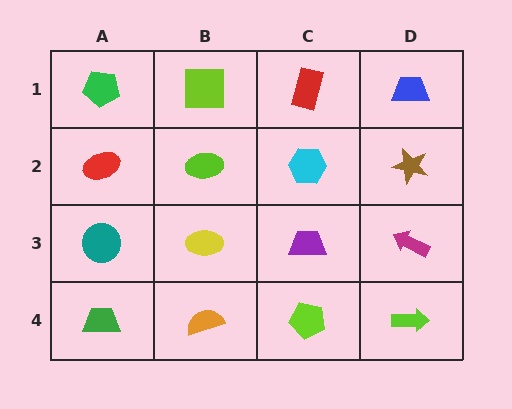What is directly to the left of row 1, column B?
A green pentagon.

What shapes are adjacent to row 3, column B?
A lime ellipse (row 2, column B), an orange semicircle (row 4, column B), a teal circle (row 3, column A), a purple trapezoid (row 3, column C).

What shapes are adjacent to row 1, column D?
A brown star (row 2, column D), a red rectangle (row 1, column C).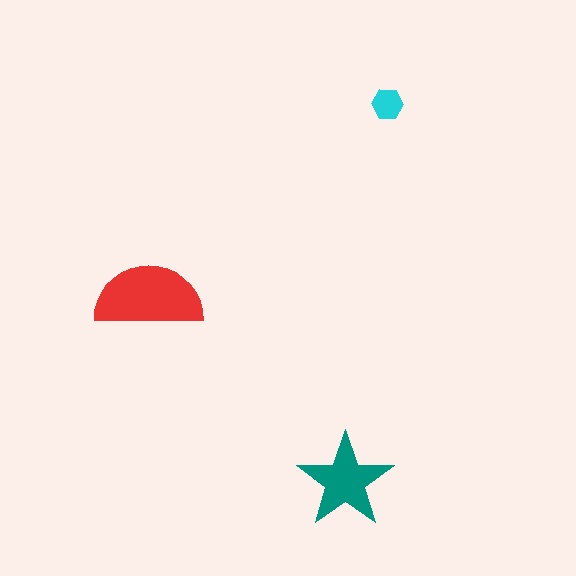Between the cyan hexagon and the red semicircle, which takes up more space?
The red semicircle.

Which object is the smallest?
The cyan hexagon.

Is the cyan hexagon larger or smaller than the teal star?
Smaller.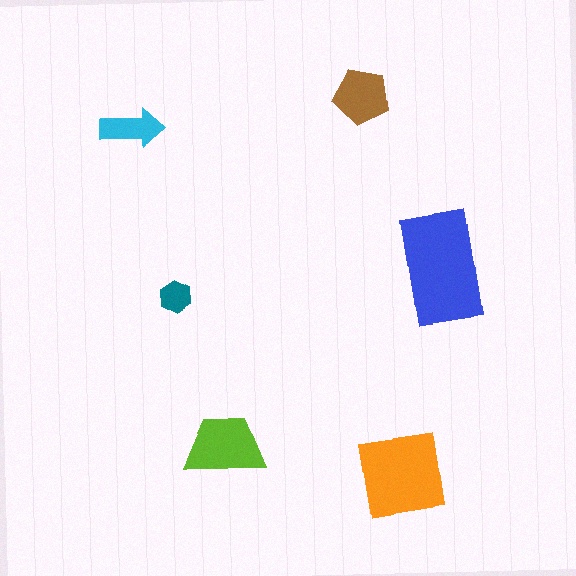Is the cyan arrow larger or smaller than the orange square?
Smaller.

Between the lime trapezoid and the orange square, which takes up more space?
The orange square.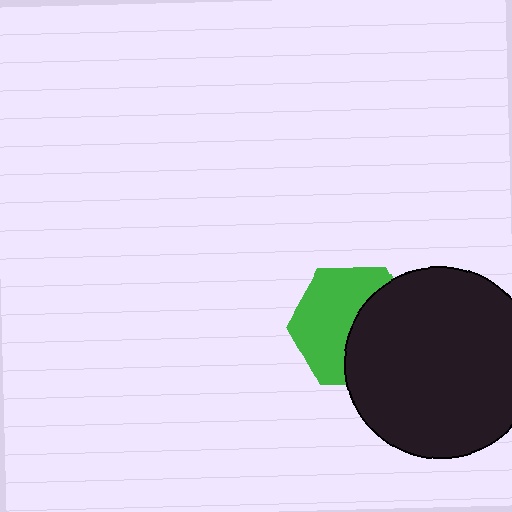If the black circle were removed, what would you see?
You would see the complete green hexagon.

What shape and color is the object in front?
The object in front is a black circle.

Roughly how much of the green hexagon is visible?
About half of it is visible (roughly 55%).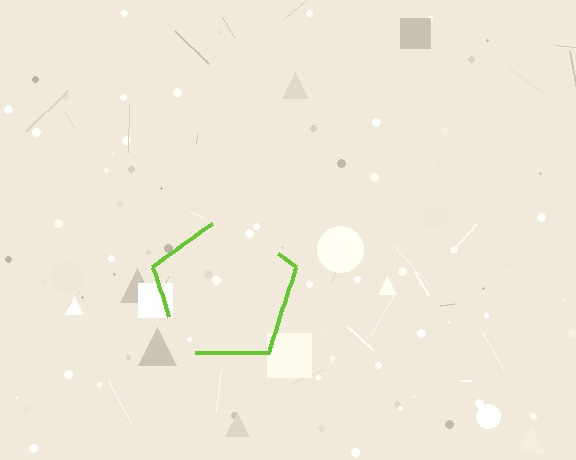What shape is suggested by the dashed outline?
The dashed outline suggests a pentagon.